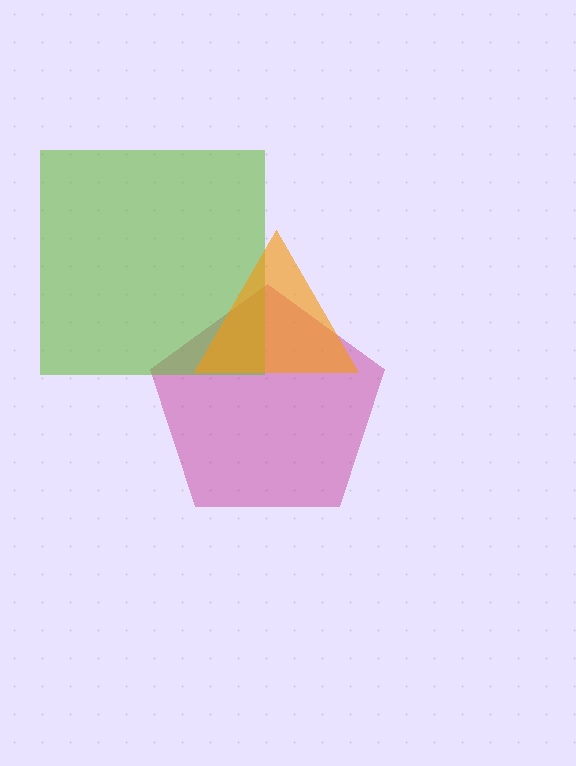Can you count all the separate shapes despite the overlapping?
Yes, there are 3 separate shapes.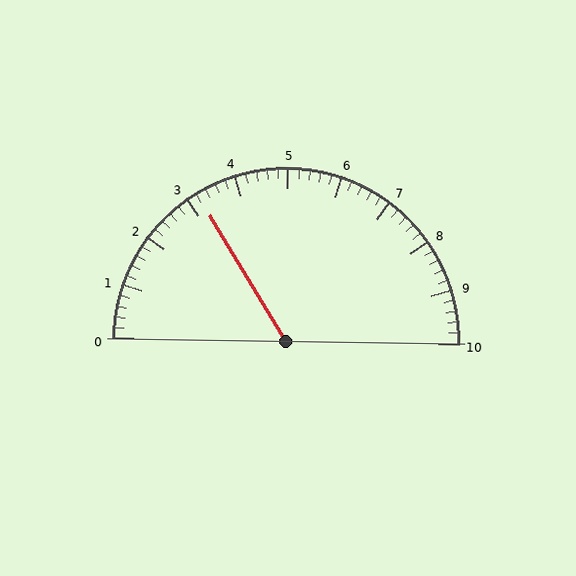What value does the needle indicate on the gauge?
The needle indicates approximately 3.2.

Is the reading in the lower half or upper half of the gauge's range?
The reading is in the lower half of the range (0 to 10).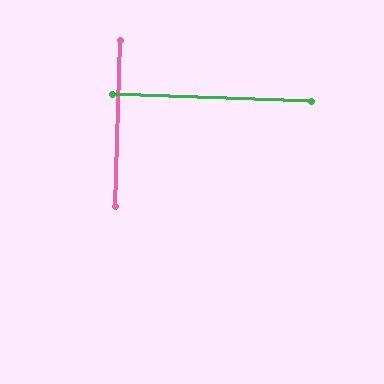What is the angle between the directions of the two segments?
Approximately 90 degrees.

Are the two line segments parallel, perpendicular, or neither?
Perpendicular — they meet at approximately 90°.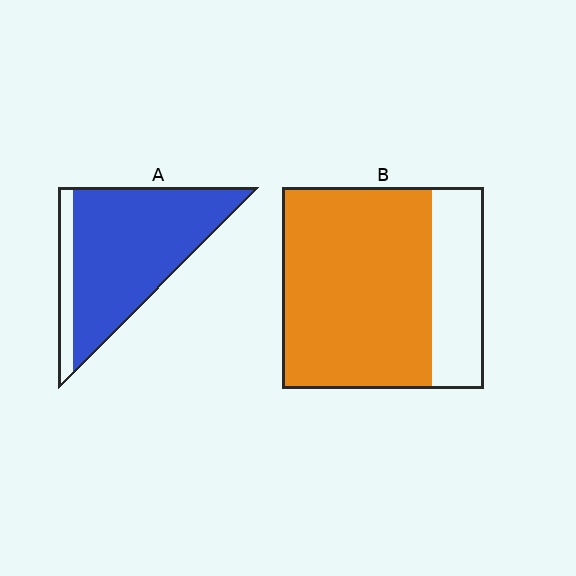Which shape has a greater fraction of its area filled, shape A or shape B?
Shape A.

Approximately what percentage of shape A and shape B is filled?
A is approximately 85% and B is approximately 75%.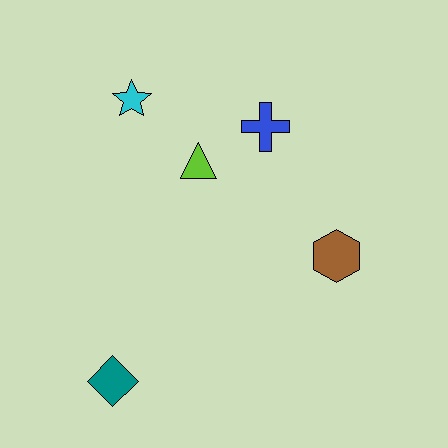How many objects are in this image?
There are 5 objects.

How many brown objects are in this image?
There is 1 brown object.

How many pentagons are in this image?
There are no pentagons.